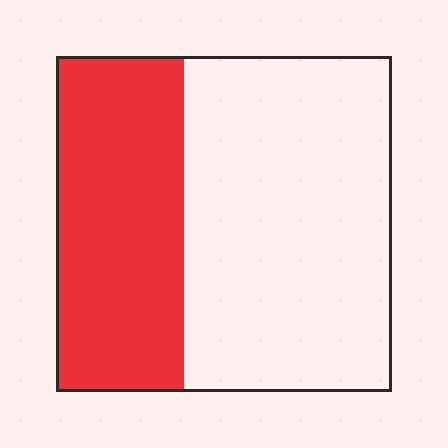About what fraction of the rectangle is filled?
About three eighths (3/8).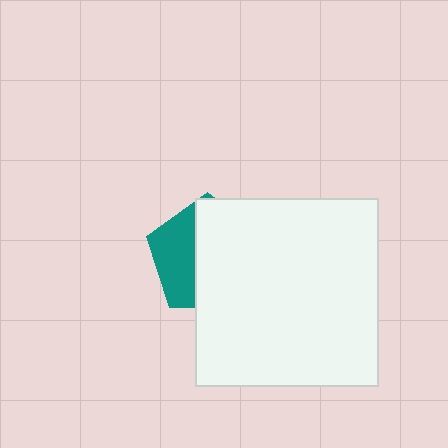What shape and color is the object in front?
The object in front is a white rectangle.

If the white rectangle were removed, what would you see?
You would see the complete teal pentagon.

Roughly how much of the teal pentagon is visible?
A small part of it is visible (roughly 37%).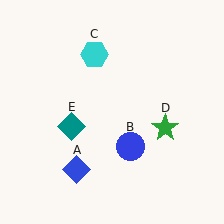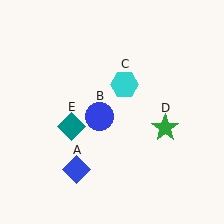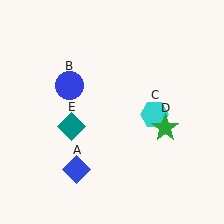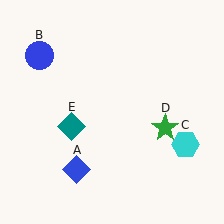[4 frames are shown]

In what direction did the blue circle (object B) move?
The blue circle (object B) moved up and to the left.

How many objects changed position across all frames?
2 objects changed position: blue circle (object B), cyan hexagon (object C).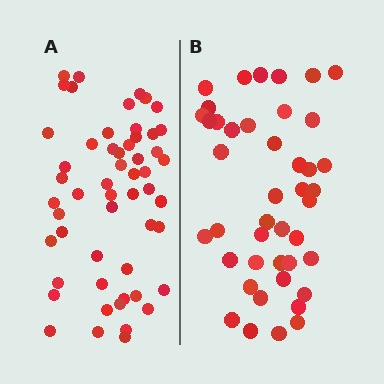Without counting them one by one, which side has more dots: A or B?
Region A (the left region) has more dots.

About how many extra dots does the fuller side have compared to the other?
Region A has roughly 12 or so more dots than region B.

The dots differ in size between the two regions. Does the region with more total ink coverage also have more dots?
No. Region B has more total ink coverage because its dots are larger, but region A actually contains more individual dots. Total area can be misleading — the number of items is what matters here.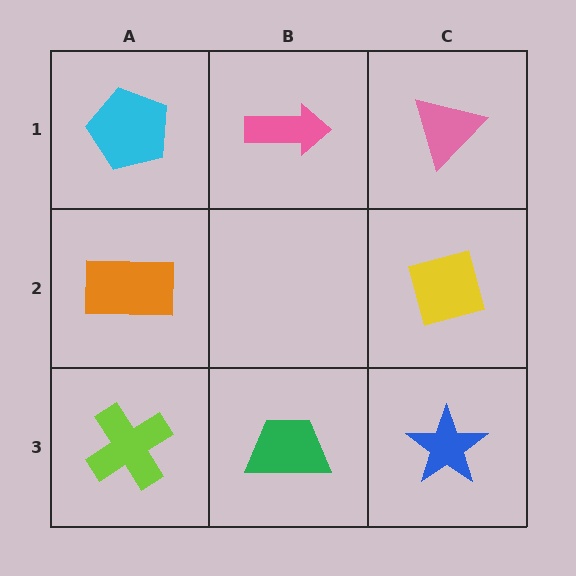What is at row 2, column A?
An orange rectangle.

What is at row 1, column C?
A pink triangle.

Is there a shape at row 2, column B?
No, that cell is empty.